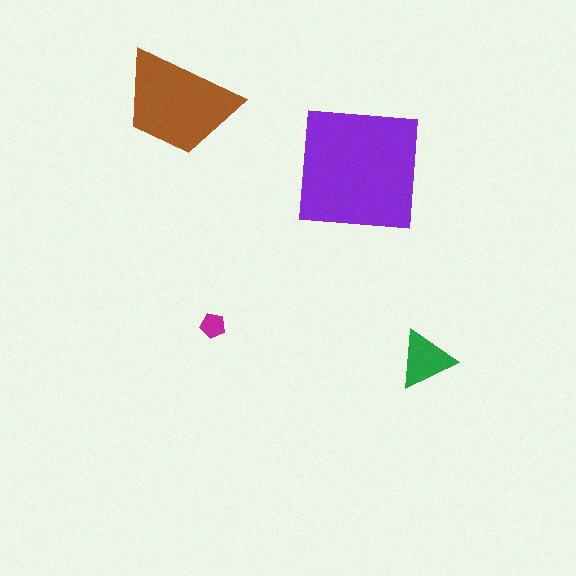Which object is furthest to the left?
The brown trapezoid is leftmost.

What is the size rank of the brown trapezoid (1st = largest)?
2nd.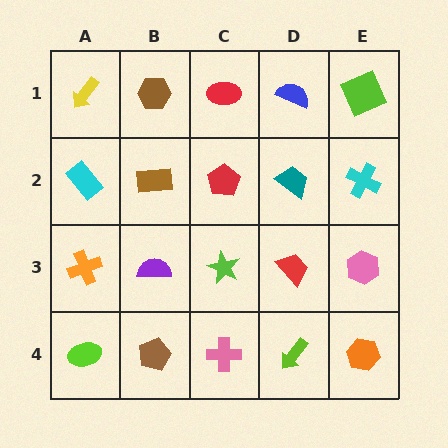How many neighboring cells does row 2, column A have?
3.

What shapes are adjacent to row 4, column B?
A purple semicircle (row 3, column B), a lime ellipse (row 4, column A), a pink cross (row 4, column C).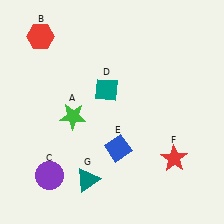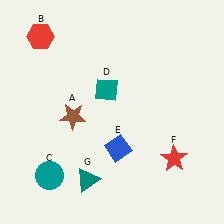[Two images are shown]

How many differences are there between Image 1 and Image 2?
There are 2 differences between the two images.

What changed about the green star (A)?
In Image 1, A is green. In Image 2, it changed to brown.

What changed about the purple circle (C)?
In Image 1, C is purple. In Image 2, it changed to teal.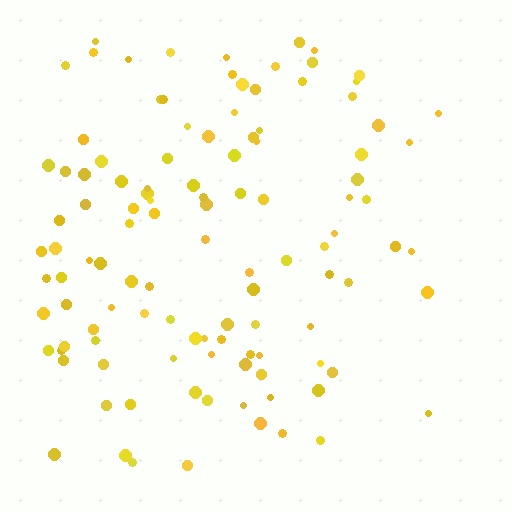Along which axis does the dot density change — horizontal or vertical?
Horizontal.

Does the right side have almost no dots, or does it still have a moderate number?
Still a moderate number, just noticeably fewer than the left.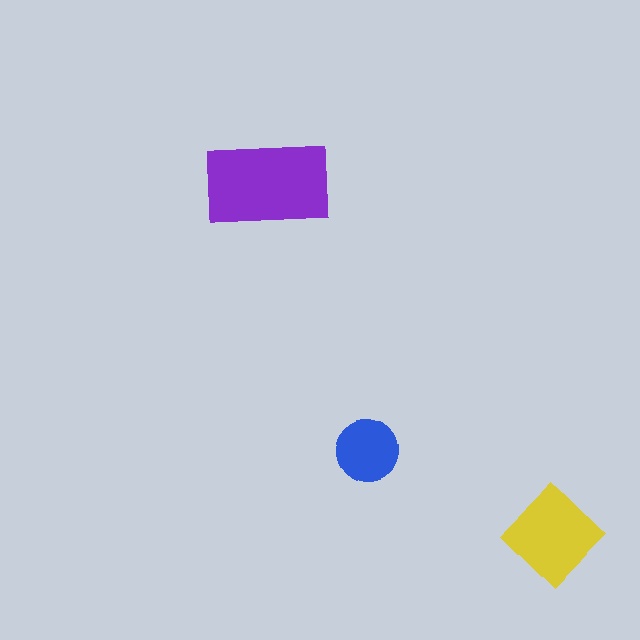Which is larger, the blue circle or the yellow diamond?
The yellow diamond.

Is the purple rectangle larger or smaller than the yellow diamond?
Larger.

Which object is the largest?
The purple rectangle.